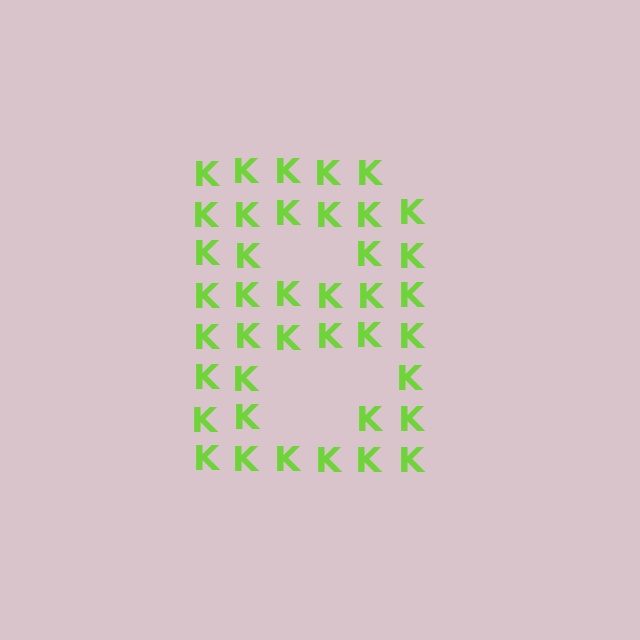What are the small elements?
The small elements are letter K's.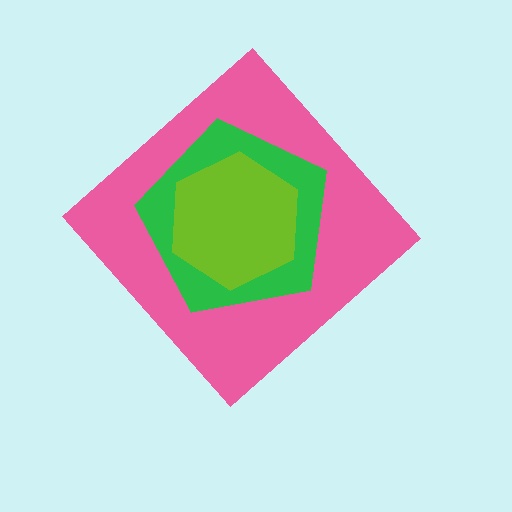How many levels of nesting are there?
3.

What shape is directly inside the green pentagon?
The lime hexagon.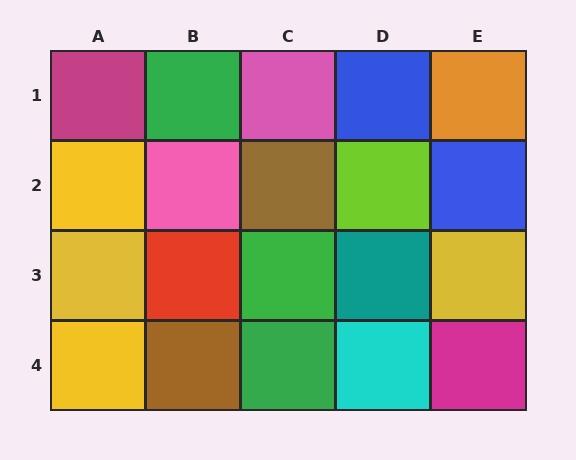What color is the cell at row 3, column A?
Yellow.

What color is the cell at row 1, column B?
Green.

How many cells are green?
3 cells are green.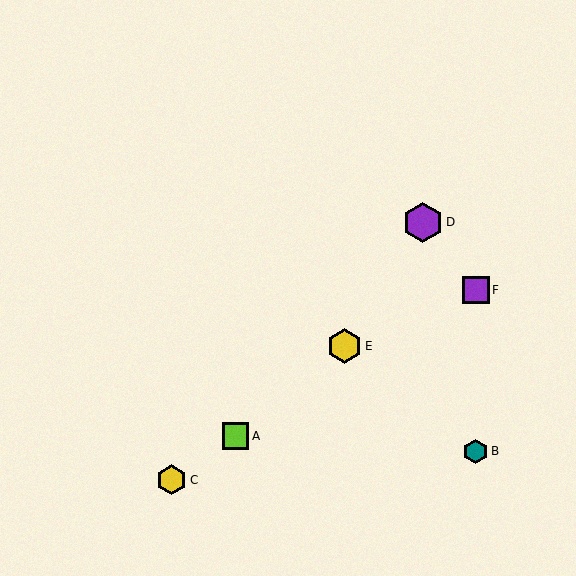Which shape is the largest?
The purple hexagon (labeled D) is the largest.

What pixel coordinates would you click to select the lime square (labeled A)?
Click at (236, 436) to select the lime square A.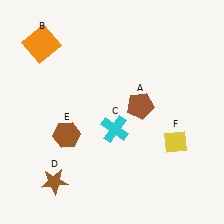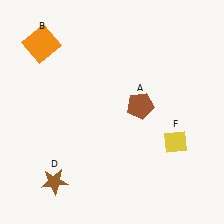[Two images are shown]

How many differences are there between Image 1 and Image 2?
There are 2 differences between the two images.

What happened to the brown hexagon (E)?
The brown hexagon (E) was removed in Image 2. It was in the bottom-left area of Image 1.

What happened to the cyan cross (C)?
The cyan cross (C) was removed in Image 2. It was in the bottom-right area of Image 1.